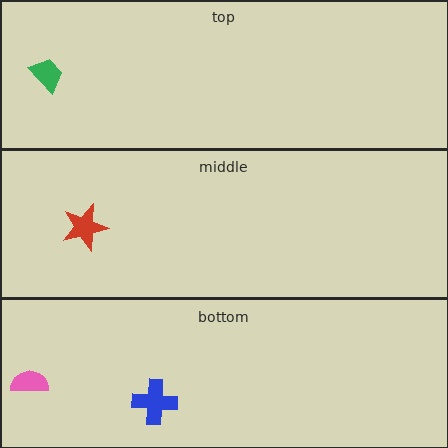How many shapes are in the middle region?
1.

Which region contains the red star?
The middle region.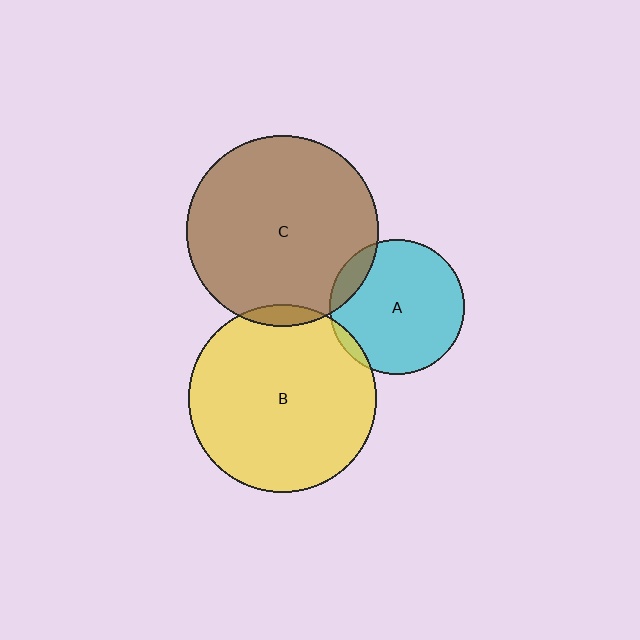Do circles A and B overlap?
Yes.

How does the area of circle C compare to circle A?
Approximately 2.0 times.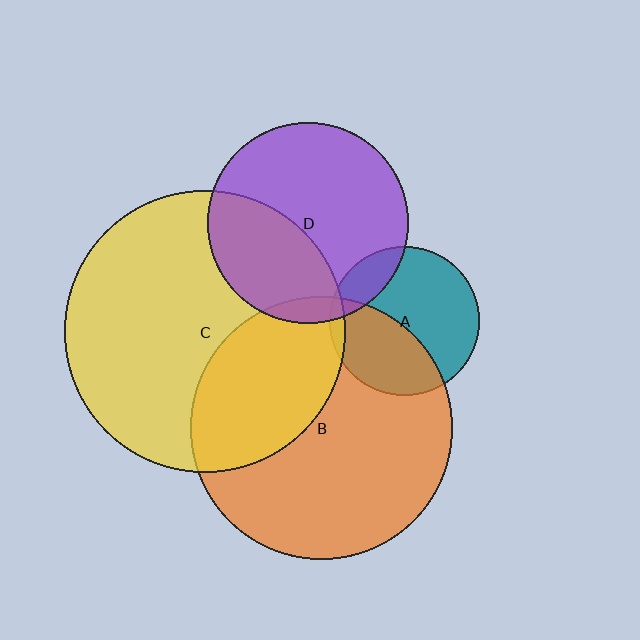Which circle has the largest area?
Circle C (yellow).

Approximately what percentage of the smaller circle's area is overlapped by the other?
Approximately 40%.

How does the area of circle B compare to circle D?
Approximately 1.7 times.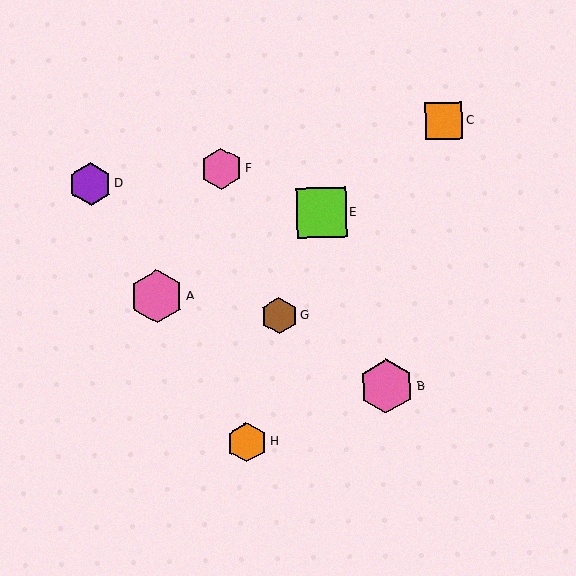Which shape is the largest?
The pink hexagon (labeled B) is the largest.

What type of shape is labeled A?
Shape A is a pink hexagon.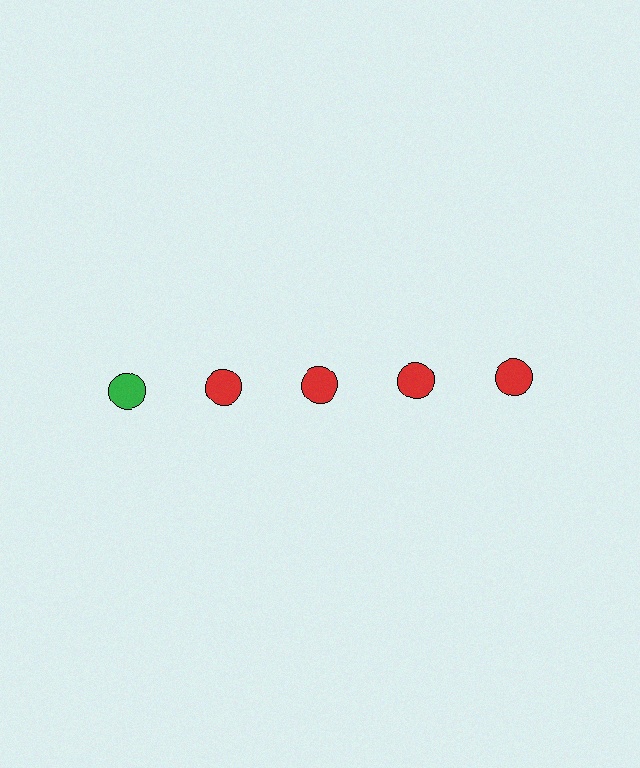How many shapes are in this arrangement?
There are 5 shapes arranged in a grid pattern.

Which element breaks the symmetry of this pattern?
The green circle in the top row, leftmost column breaks the symmetry. All other shapes are red circles.